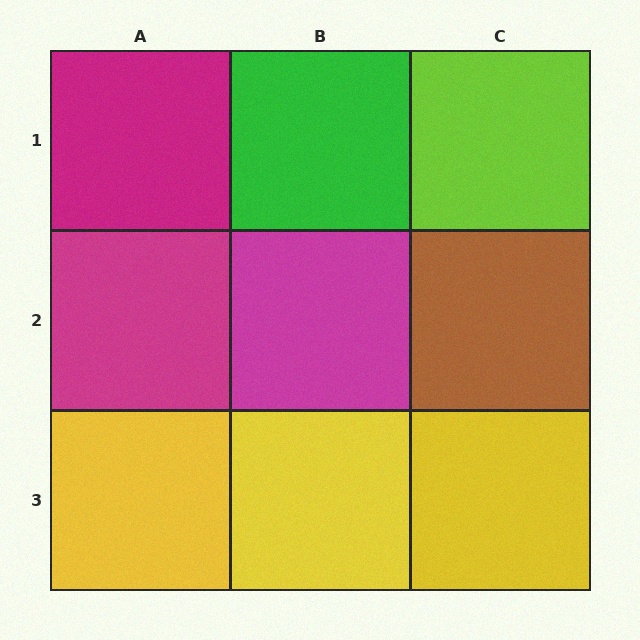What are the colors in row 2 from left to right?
Magenta, magenta, brown.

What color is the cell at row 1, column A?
Magenta.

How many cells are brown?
1 cell is brown.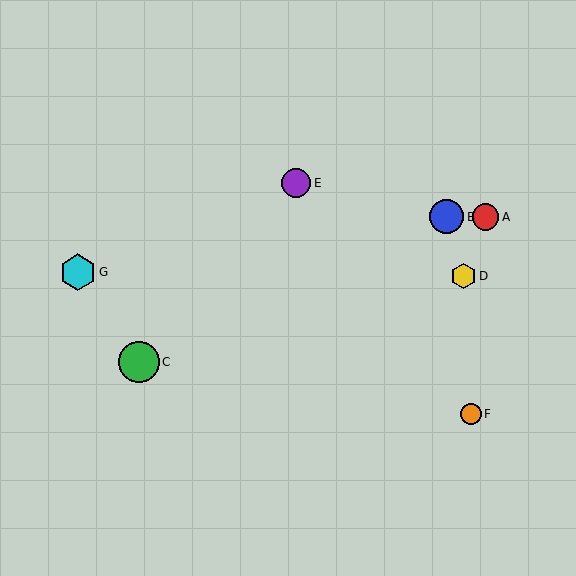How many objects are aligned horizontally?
2 objects (A, B) are aligned horizontally.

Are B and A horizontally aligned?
Yes, both are at y≈217.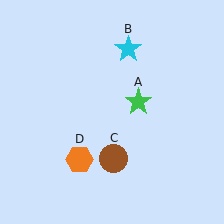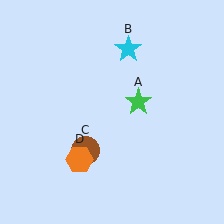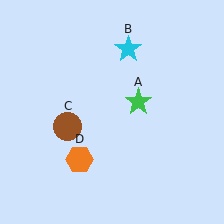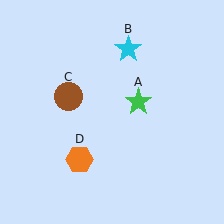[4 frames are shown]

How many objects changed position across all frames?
1 object changed position: brown circle (object C).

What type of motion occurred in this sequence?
The brown circle (object C) rotated clockwise around the center of the scene.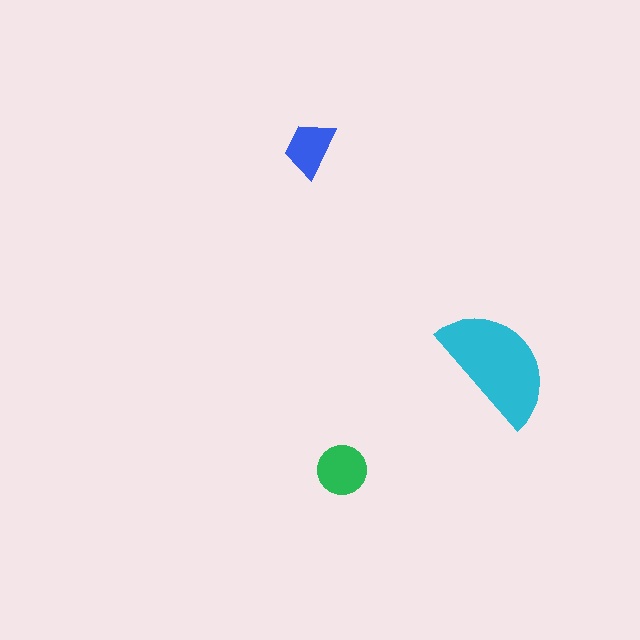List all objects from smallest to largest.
The blue trapezoid, the green circle, the cyan semicircle.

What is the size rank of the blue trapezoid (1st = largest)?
3rd.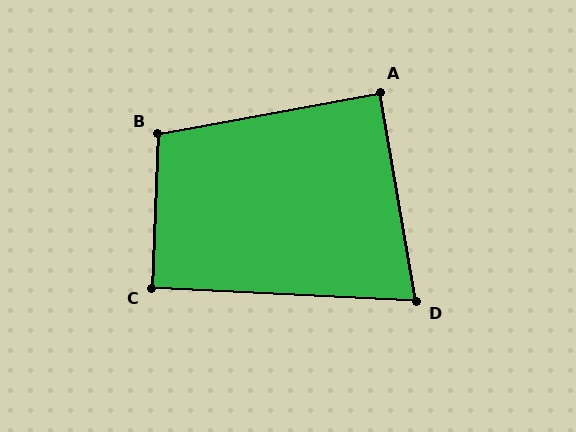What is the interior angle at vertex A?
Approximately 89 degrees (approximately right).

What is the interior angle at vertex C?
Approximately 91 degrees (approximately right).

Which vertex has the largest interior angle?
B, at approximately 103 degrees.